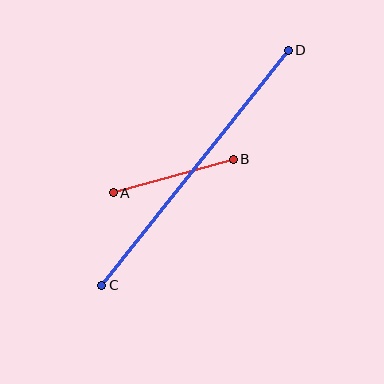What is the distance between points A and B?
The distance is approximately 125 pixels.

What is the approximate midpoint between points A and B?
The midpoint is at approximately (173, 176) pixels.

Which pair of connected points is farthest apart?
Points C and D are farthest apart.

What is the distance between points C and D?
The distance is approximately 300 pixels.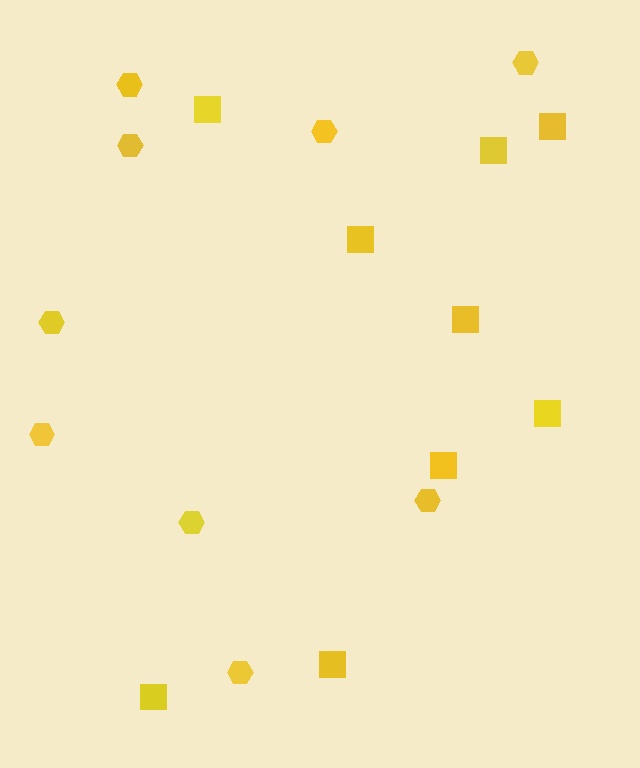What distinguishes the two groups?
There are 2 groups: one group of hexagons (9) and one group of squares (9).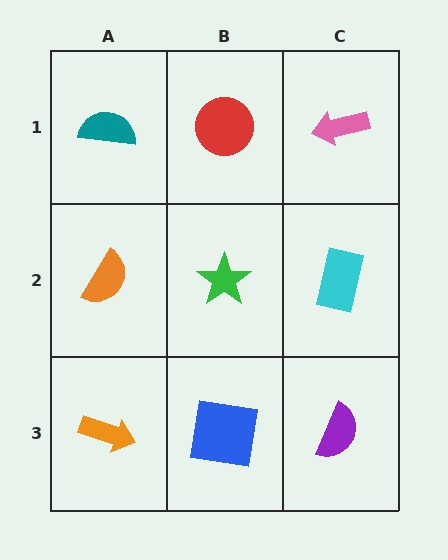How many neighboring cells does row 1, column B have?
3.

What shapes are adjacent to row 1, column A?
An orange semicircle (row 2, column A), a red circle (row 1, column B).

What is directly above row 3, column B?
A green star.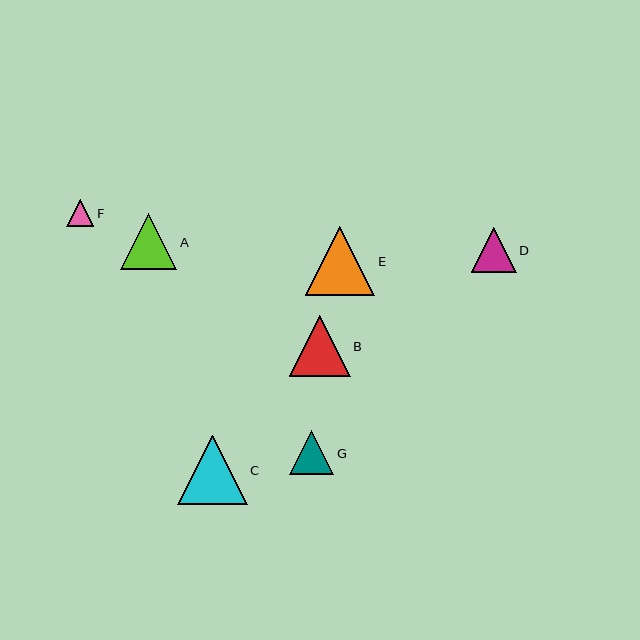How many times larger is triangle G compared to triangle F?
Triangle G is approximately 1.6 times the size of triangle F.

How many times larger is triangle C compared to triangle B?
Triangle C is approximately 1.1 times the size of triangle B.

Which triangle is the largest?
Triangle C is the largest with a size of approximately 69 pixels.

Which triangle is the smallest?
Triangle F is the smallest with a size of approximately 27 pixels.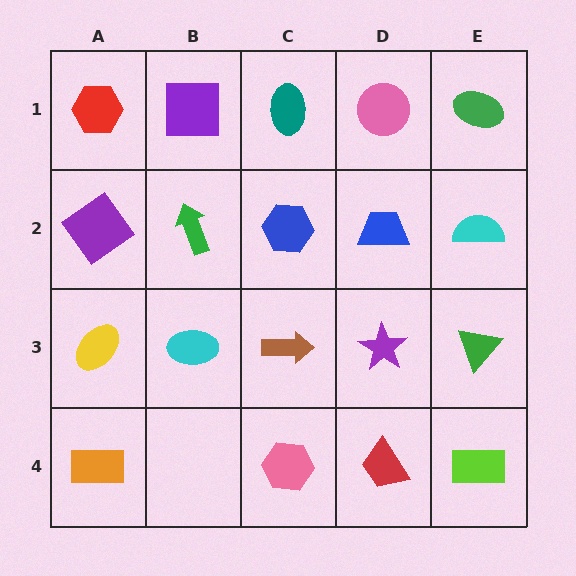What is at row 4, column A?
An orange rectangle.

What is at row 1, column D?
A pink circle.